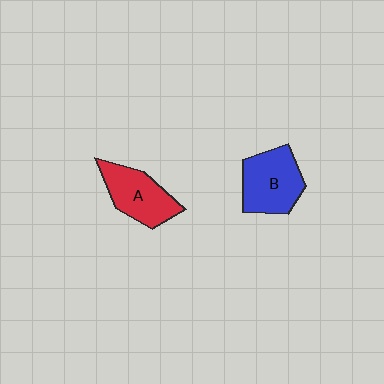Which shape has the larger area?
Shape B (blue).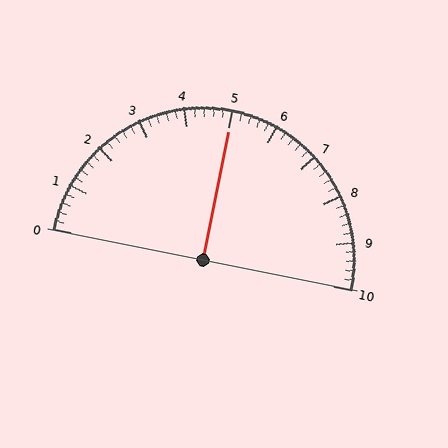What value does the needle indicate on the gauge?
The needle indicates approximately 5.0.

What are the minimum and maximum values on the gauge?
The gauge ranges from 0 to 10.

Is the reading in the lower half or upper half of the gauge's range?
The reading is in the upper half of the range (0 to 10).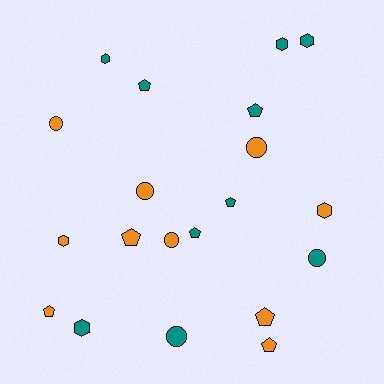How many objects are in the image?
There are 20 objects.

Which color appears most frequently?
Teal, with 10 objects.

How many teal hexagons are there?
There are 4 teal hexagons.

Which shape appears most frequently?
Pentagon, with 8 objects.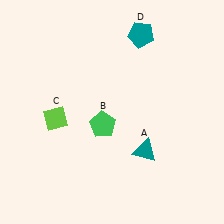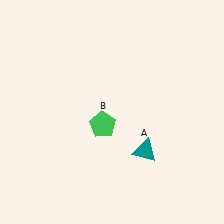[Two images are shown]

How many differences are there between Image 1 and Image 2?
There are 2 differences between the two images.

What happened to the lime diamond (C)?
The lime diamond (C) was removed in Image 2. It was in the bottom-left area of Image 1.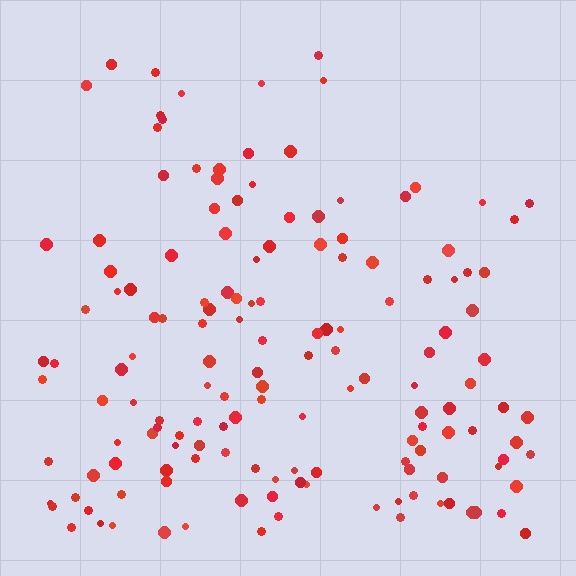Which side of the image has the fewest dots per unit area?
The top.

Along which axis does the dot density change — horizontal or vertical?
Vertical.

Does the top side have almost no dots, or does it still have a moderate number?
Still a moderate number, just noticeably fewer than the bottom.